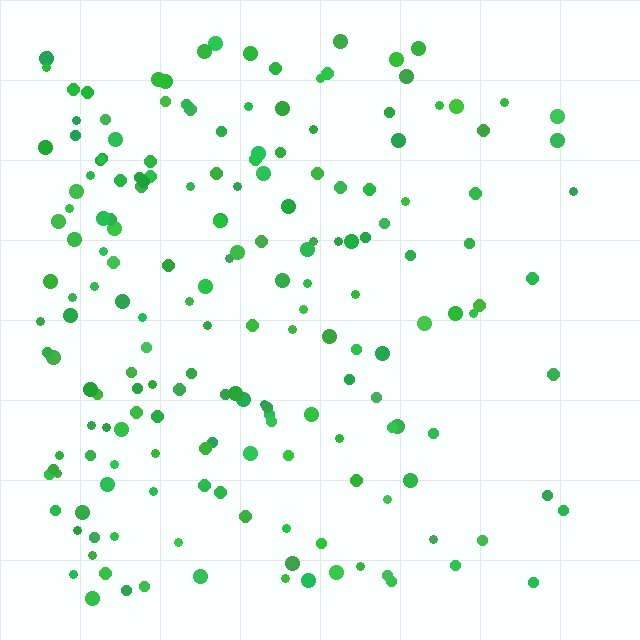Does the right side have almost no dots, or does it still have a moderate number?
Still a moderate number, just noticeably fewer than the left.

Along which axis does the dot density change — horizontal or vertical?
Horizontal.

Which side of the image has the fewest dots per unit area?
The right.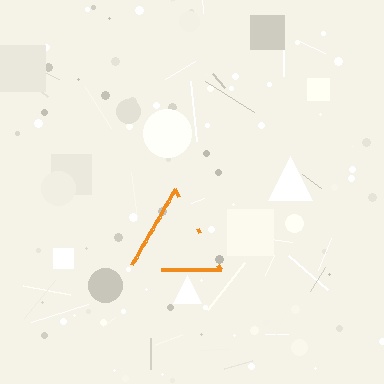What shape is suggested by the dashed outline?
The dashed outline suggests a triangle.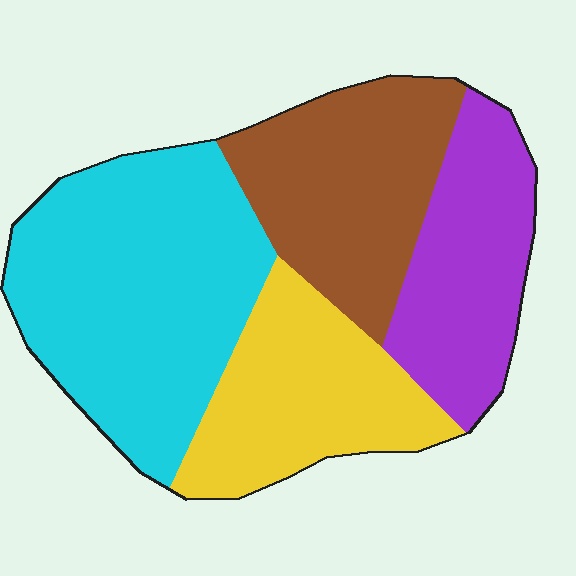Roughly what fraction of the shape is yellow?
Yellow covers 21% of the shape.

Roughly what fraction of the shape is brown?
Brown covers around 25% of the shape.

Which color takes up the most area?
Cyan, at roughly 35%.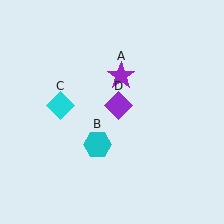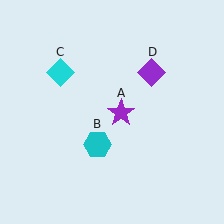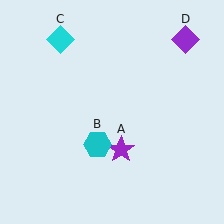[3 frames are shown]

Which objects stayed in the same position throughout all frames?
Cyan hexagon (object B) remained stationary.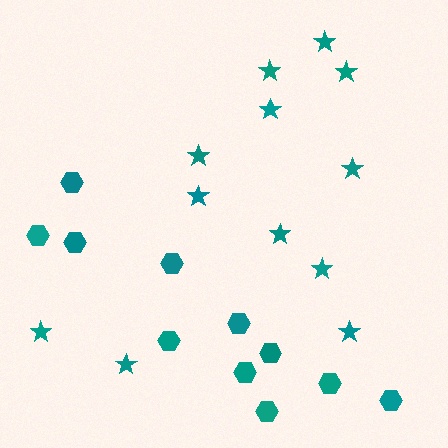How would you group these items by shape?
There are 2 groups: one group of stars (12) and one group of hexagons (11).